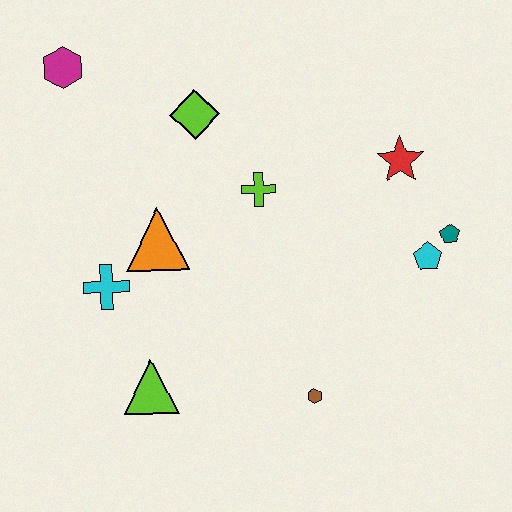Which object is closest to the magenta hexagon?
The lime diamond is closest to the magenta hexagon.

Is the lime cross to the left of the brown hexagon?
Yes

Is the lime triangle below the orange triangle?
Yes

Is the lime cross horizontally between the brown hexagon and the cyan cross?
Yes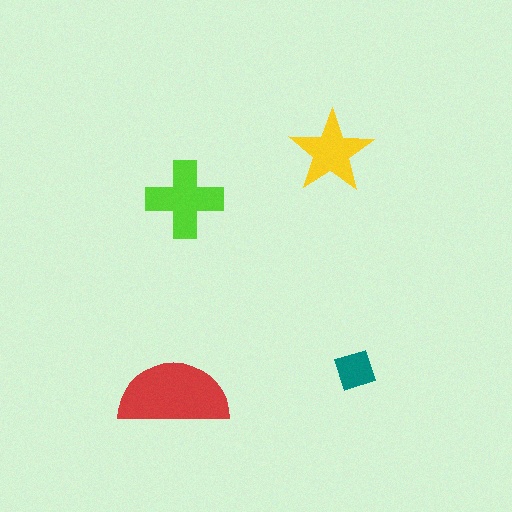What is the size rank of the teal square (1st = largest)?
4th.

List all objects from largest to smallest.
The red semicircle, the lime cross, the yellow star, the teal square.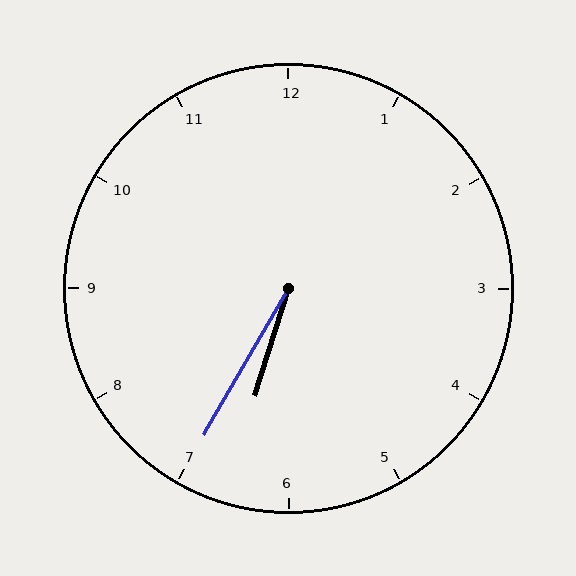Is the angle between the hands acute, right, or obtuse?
It is acute.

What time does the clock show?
6:35.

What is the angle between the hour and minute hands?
Approximately 12 degrees.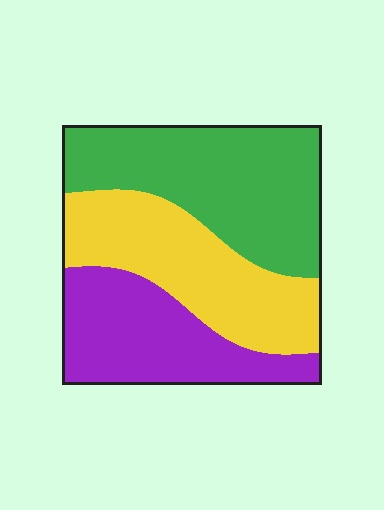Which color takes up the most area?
Green, at roughly 40%.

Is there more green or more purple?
Green.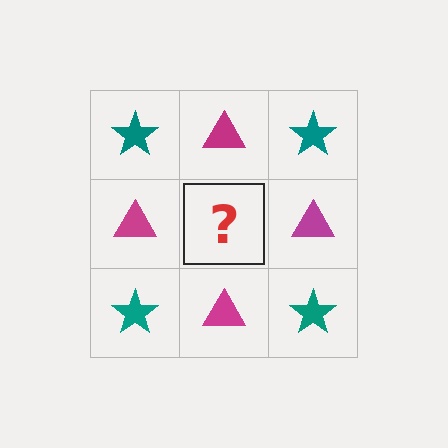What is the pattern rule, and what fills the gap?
The rule is that it alternates teal star and magenta triangle in a checkerboard pattern. The gap should be filled with a teal star.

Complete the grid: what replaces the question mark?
The question mark should be replaced with a teal star.